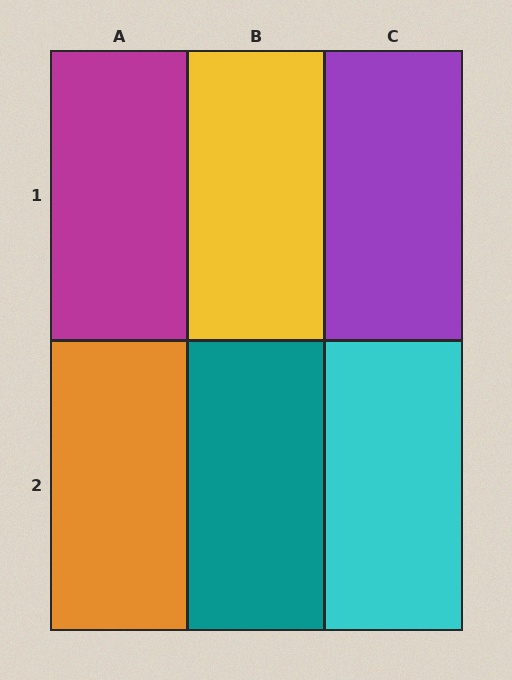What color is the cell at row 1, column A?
Magenta.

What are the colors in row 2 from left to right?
Orange, teal, cyan.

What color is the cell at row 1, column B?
Yellow.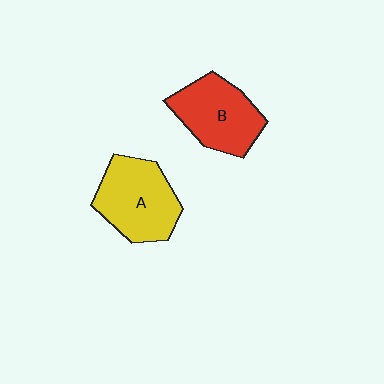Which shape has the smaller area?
Shape B (red).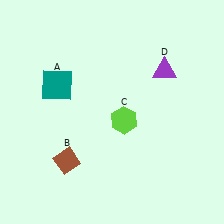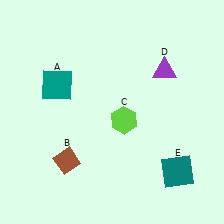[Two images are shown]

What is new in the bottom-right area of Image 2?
A teal square (E) was added in the bottom-right area of Image 2.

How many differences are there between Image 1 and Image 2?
There is 1 difference between the two images.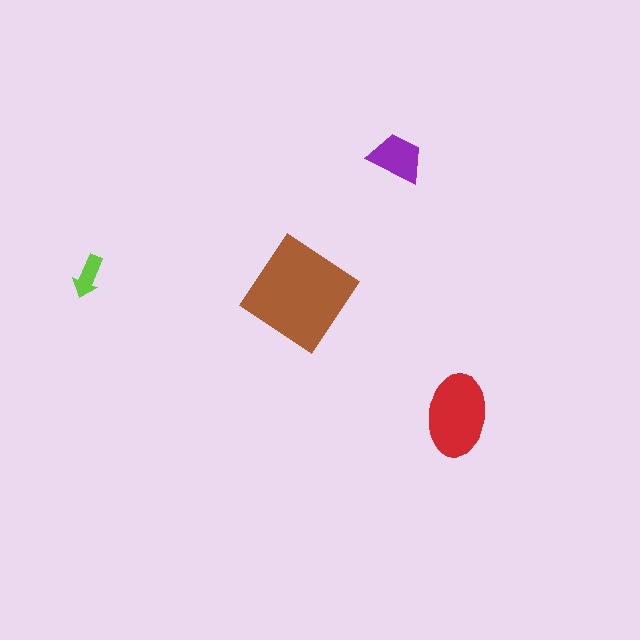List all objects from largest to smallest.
The brown diamond, the red ellipse, the purple trapezoid, the lime arrow.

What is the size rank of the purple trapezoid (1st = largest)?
3rd.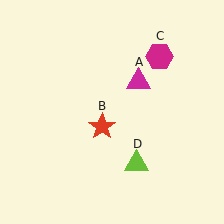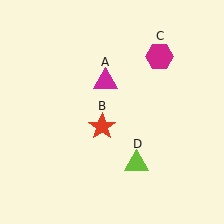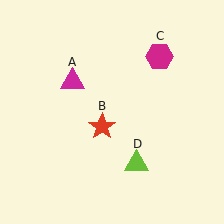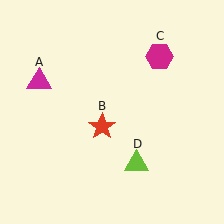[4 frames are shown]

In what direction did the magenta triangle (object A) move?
The magenta triangle (object A) moved left.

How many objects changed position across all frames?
1 object changed position: magenta triangle (object A).